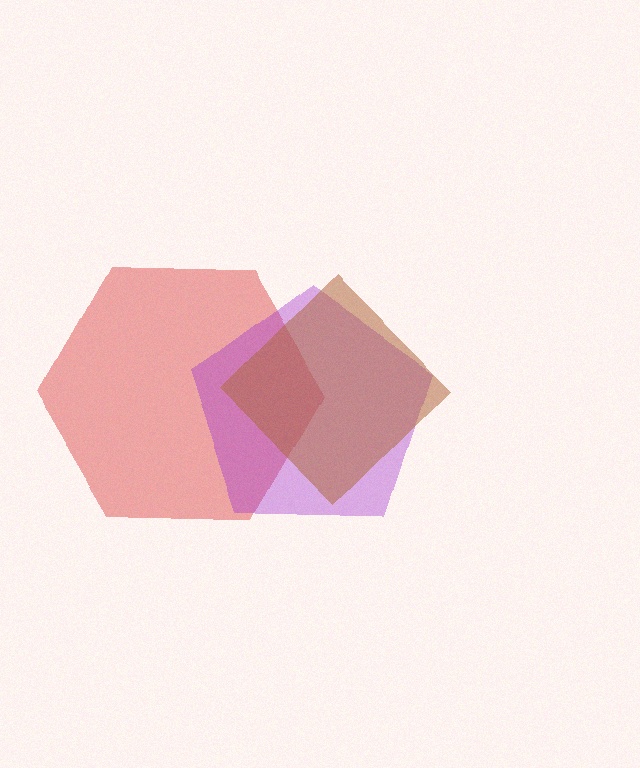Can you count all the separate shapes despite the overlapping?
Yes, there are 3 separate shapes.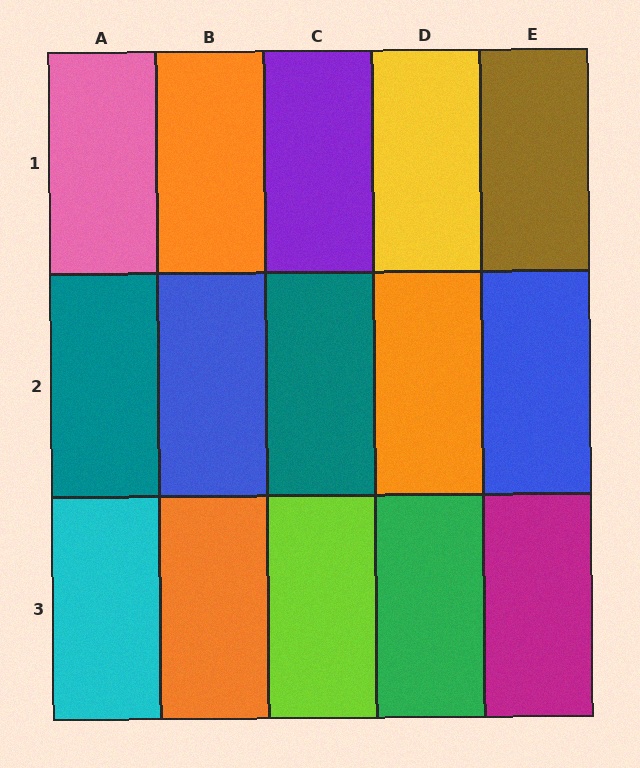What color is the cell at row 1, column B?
Orange.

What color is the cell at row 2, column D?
Orange.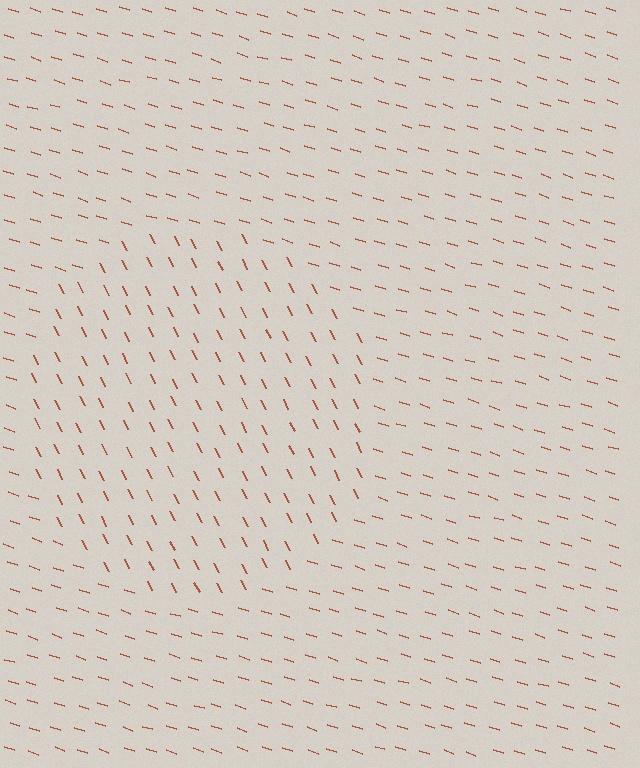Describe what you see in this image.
The image is filled with small brown line segments. A circle region in the image has lines oriented differently from the surrounding lines, creating a visible texture boundary.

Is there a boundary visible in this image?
Yes, there is a texture boundary formed by a change in line orientation.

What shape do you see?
I see a circle.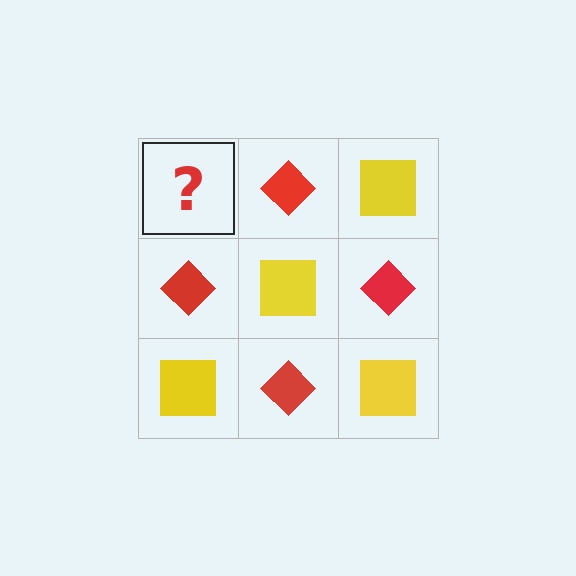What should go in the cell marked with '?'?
The missing cell should contain a yellow square.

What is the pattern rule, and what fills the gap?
The rule is that it alternates yellow square and red diamond in a checkerboard pattern. The gap should be filled with a yellow square.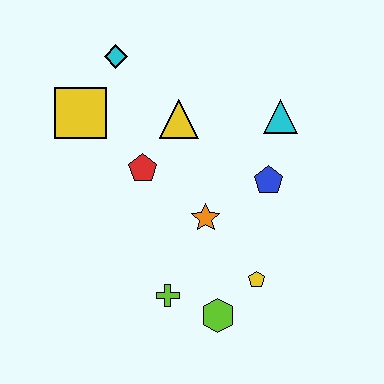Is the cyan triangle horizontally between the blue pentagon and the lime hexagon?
No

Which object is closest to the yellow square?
The cyan diamond is closest to the yellow square.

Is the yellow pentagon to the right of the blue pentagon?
No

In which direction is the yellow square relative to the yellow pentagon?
The yellow square is to the left of the yellow pentagon.